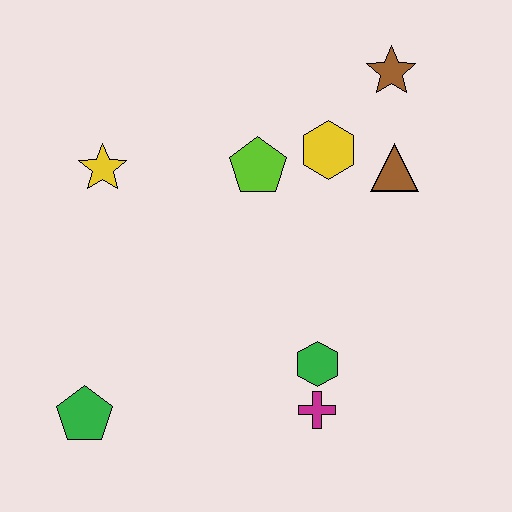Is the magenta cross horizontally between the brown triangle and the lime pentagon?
Yes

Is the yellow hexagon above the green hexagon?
Yes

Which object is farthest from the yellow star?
The magenta cross is farthest from the yellow star.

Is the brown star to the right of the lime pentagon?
Yes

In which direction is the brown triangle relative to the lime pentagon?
The brown triangle is to the right of the lime pentagon.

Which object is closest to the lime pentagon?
The yellow hexagon is closest to the lime pentagon.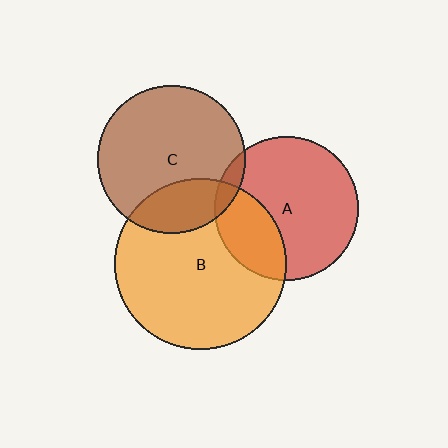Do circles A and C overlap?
Yes.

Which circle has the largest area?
Circle B (orange).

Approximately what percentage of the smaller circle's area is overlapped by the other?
Approximately 5%.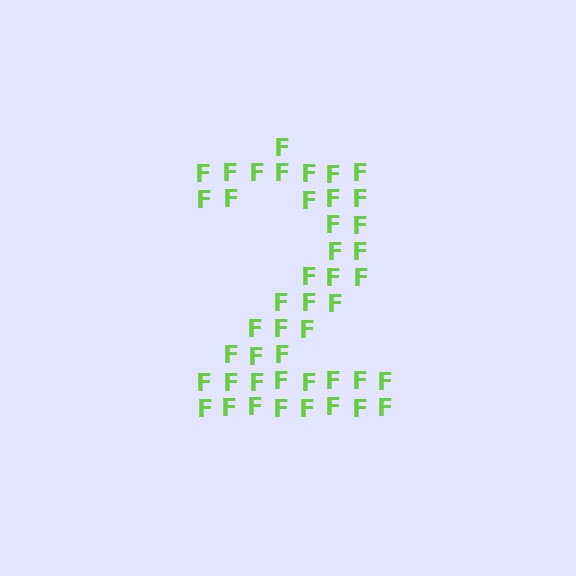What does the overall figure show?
The overall figure shows the digit 2.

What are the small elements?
The small elements are letter F's.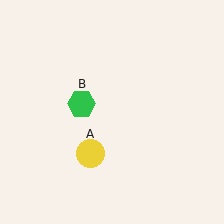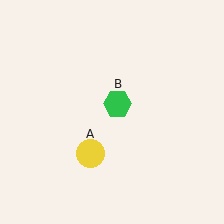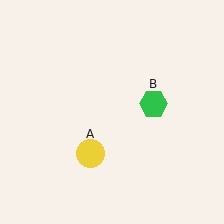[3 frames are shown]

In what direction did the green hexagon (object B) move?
The green hexagon (object B) moved right.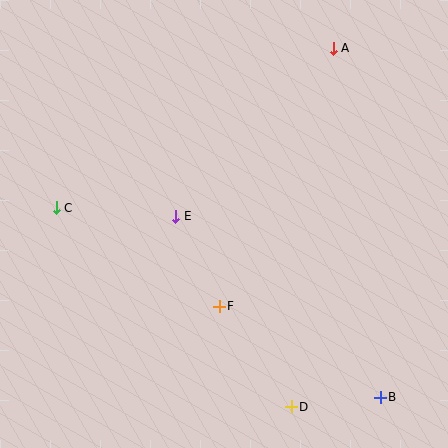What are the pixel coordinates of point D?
Point D is at (291, 407).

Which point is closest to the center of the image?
Point E at (176, 217) is closest to the center.